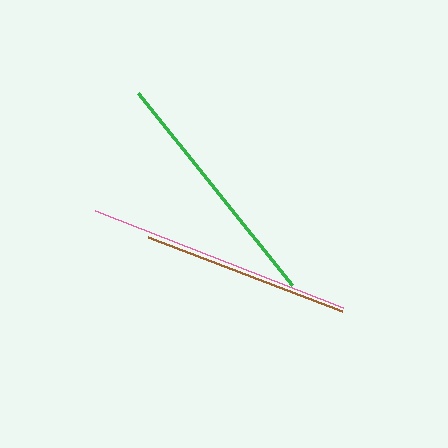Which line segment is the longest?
The pink line is the longest at approximately 266 pixels.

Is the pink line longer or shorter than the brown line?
The pink line is longer than the brown line.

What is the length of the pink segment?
The pink segment is approximately 266 pixels long.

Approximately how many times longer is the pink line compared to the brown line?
The pink line is approximately 1.3 times the length of the brown line.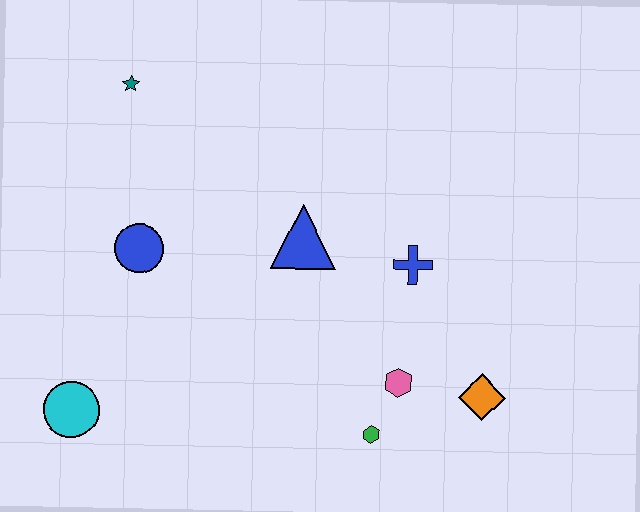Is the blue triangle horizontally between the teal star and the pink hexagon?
Yes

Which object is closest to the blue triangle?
The blue cross is closest to the blue triangle.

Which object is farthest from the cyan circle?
The orange diamond is farthest from the cyan circle.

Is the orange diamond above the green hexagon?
Yes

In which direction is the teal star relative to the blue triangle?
The teal star is to the left of the blue triangle.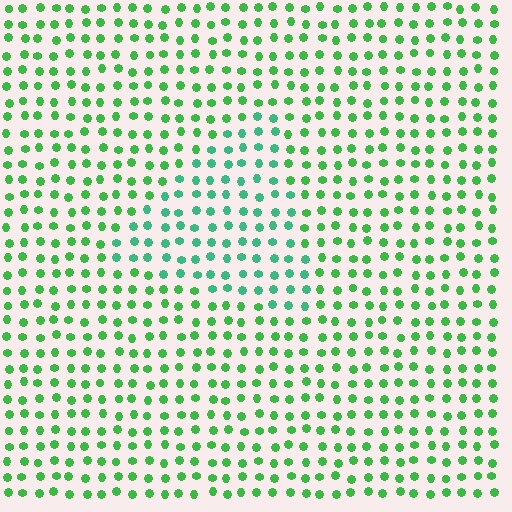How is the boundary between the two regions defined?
The boundary is defined purely by a slight shift in hue (about 29 degrees). Spacing, size, and orientation are identical on both sides.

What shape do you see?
I see a triangle.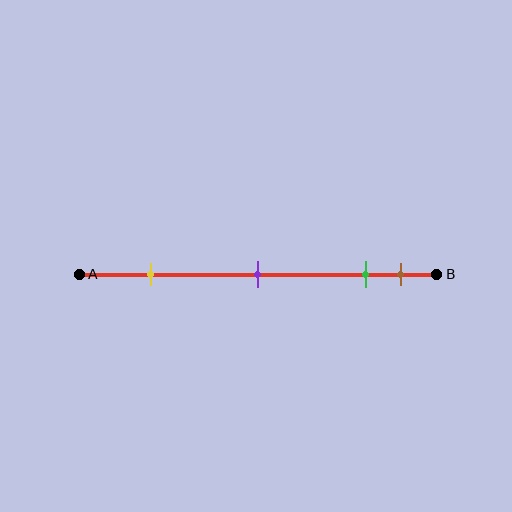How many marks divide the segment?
There are 4 marks dividing the segment.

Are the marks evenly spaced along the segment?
No, the marks are not evenly spaced.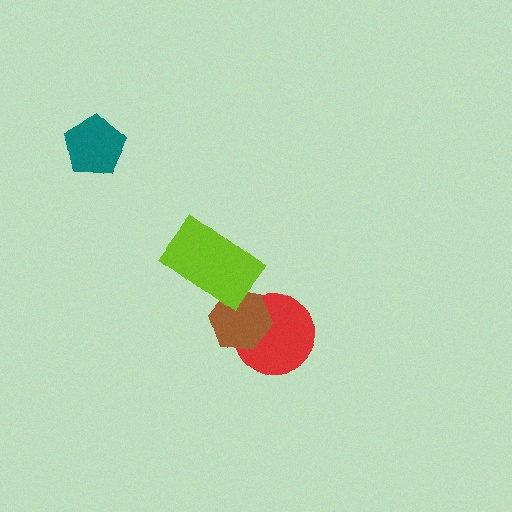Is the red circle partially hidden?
Yes, it is partially covered by another shape.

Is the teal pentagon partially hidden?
No, no other shape covers it.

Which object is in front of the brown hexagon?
The lime rectangle is in front of the brown hexagon.